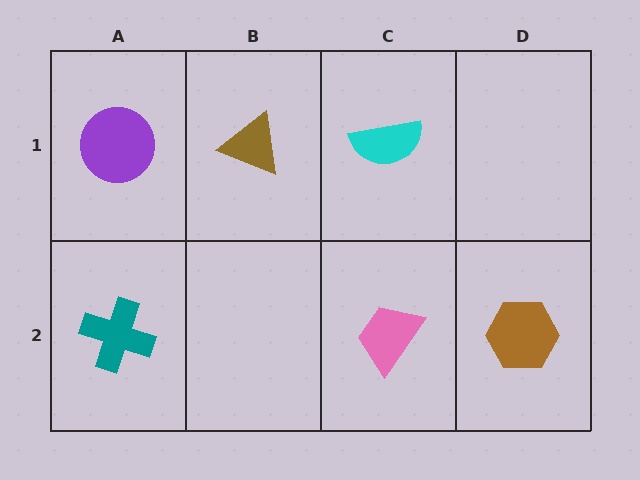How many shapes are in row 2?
3 shapes.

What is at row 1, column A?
A purple circle.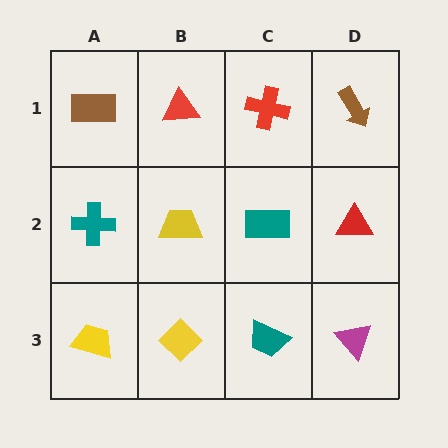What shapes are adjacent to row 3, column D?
A red triangle (row 2, column D), a teal trapezoid (row 3, column C).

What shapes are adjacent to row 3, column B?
A yellow trapezoid (row 2, column B), a yellow trapezoid (row 3, column A), a teal trapezoid (row 3, column C).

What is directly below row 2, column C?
A teal trapezoid.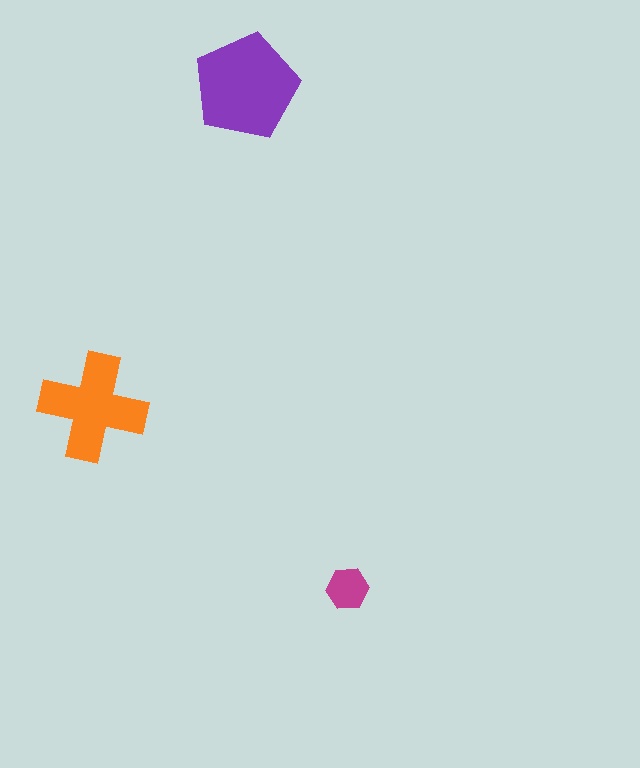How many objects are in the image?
There are 3 objects in the image.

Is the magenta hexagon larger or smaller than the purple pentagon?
Smaller.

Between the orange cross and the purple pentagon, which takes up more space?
The purple pentagon.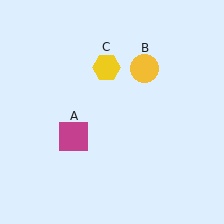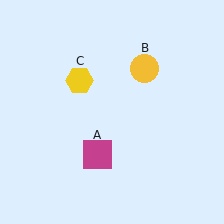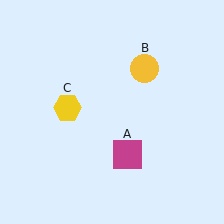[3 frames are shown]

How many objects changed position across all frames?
2 objects changed position: magenta square (object A), yellow hexagon (object C).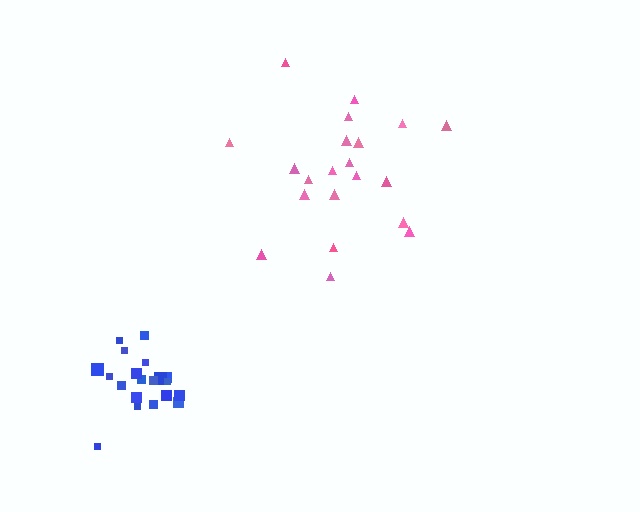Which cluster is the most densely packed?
Blue.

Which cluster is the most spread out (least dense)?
Pink.